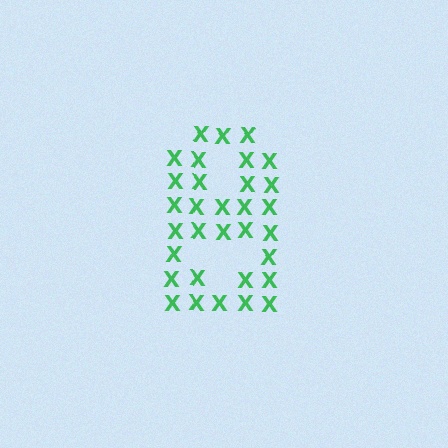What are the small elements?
The small elements are letter X's.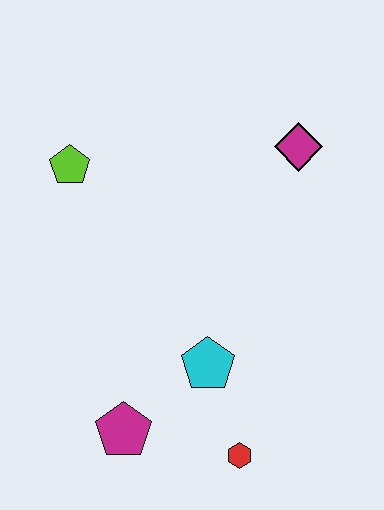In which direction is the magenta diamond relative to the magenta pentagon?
The magenta diamond is above the magenta pentagon.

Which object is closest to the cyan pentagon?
The red hexagon is closest to the cyan pentagon.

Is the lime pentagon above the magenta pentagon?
Yes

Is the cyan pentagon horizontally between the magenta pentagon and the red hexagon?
Yes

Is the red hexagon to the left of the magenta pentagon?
No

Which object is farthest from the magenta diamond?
The magenta pentagon is farthest from the magenta diamond.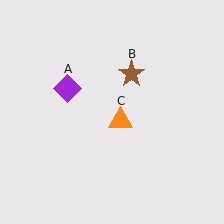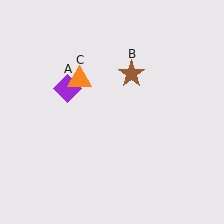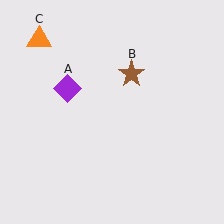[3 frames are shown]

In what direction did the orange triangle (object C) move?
The orange triangle (object C) moved up and to the left.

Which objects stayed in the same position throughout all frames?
Purple diamond (object A) and brown star (object B) remained stationary.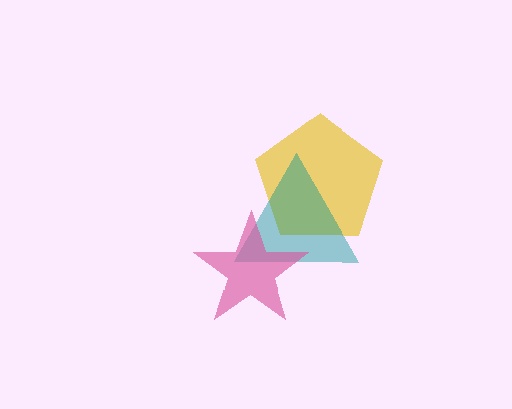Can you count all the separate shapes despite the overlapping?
Yes, there are 3 separate shapes.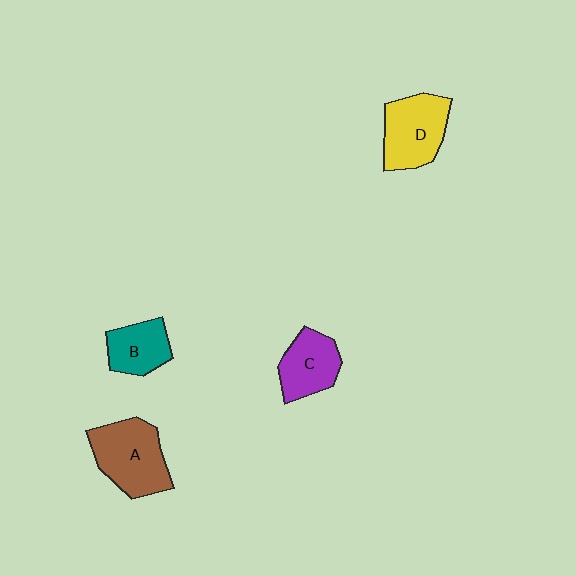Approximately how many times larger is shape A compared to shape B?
Approximately 1.6 times.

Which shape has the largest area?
Shape A (brown).